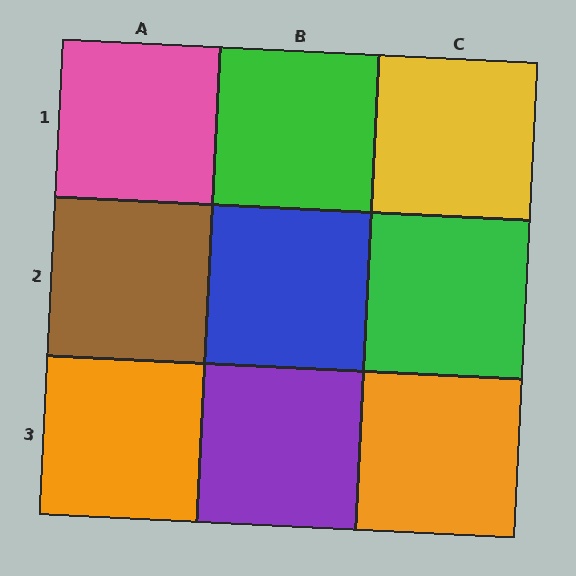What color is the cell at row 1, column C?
Yellow.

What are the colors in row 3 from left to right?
Orange, purple, orange.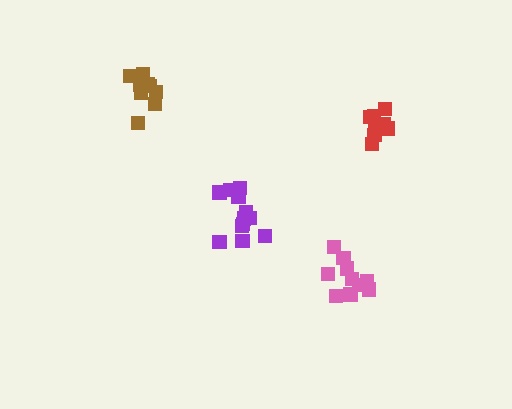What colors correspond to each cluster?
The clusters are colored: purple, red, pink, brown.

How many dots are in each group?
Group 1: 12 dots, Group 2: 9 dots, Group 3: 10 dots, Group 4: 10 dots (41 total).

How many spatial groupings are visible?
There are 4 spatial groupings.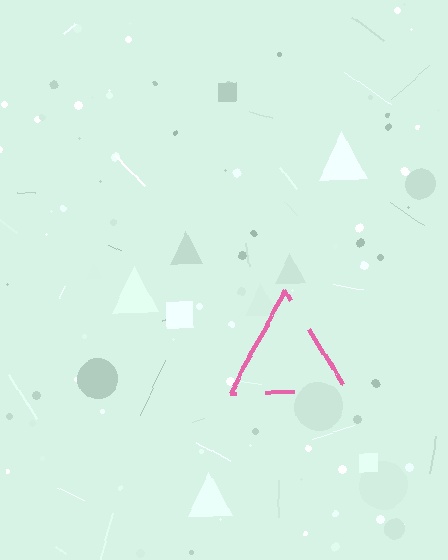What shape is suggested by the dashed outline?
The dashed outline suggests a triangle.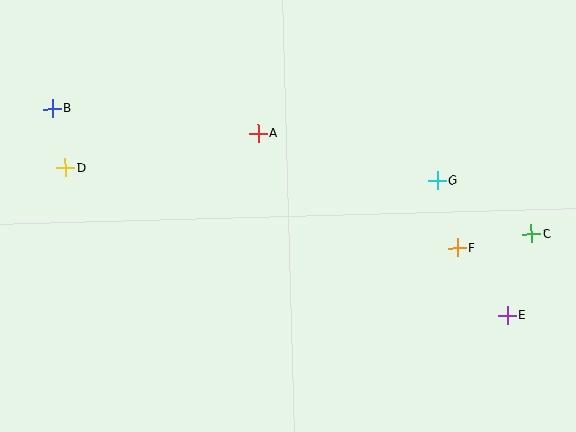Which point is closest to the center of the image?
Point A at (258, 134) is closest to the center.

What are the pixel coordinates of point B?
Point B is at (52, 109).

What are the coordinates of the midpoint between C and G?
The midpoint between C and G is at (485, 208).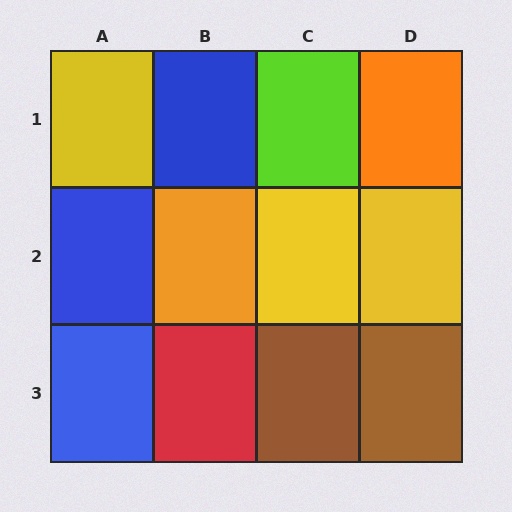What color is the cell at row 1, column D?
Orange.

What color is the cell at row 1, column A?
Yellow.